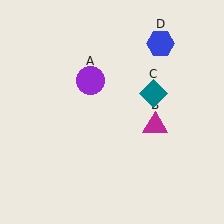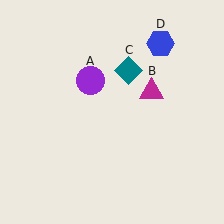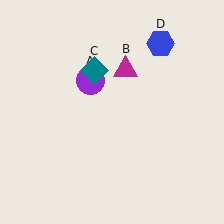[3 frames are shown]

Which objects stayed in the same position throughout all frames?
Purple circle (object A) and blue hexagon (object D) remained stationary.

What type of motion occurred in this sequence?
The magenta triangle (object B), teal diamond (object C) rotated counterclockwise around the center of the scene.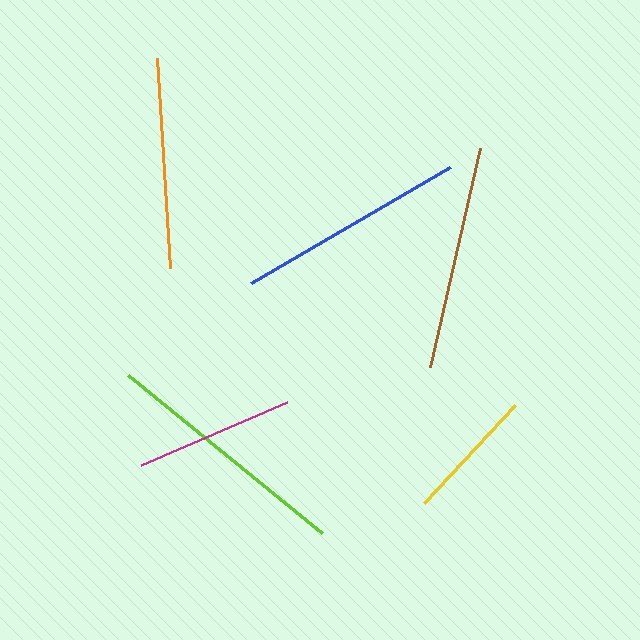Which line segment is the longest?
The lime line is the longest at approximately 250 pixels.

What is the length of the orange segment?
The orange segment is approximately 210 pixels long.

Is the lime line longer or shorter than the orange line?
The lime line is longer than the orange line.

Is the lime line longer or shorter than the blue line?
The lime line is longer than the blue line.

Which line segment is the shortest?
The yellow line is the shortest at approximately 134 pixels.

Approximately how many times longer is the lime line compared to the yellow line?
The lime line is approximately 1.9 times the length of the yellow line.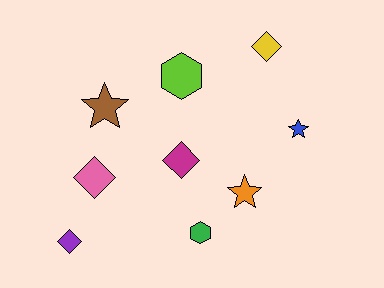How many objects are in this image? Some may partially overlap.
There are 9 objects.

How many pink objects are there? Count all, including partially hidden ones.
There is 1 pink object.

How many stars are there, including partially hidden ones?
There are 3 stars.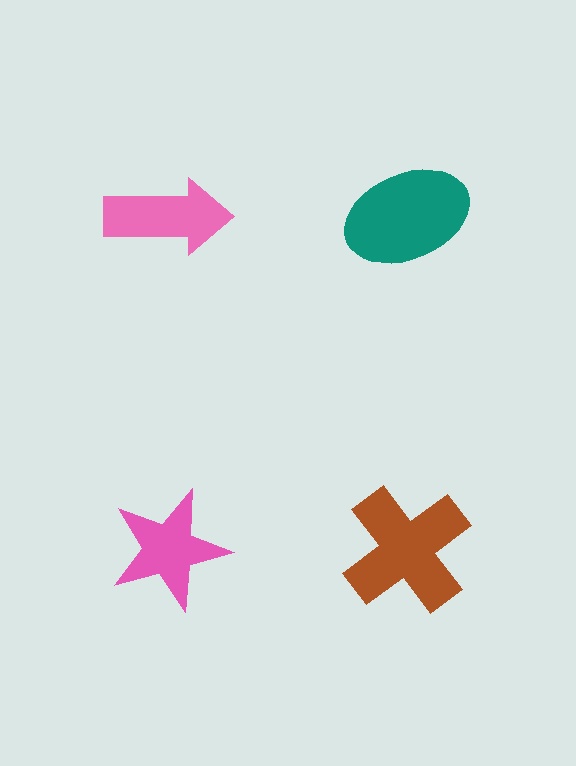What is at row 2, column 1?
A pink star.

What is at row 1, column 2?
A teal ellipse.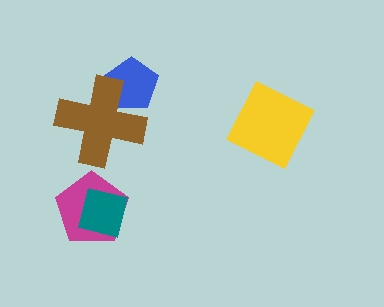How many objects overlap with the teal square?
1 object overlaps with the teal square.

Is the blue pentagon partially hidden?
Yes, it is partially covered by another shape.